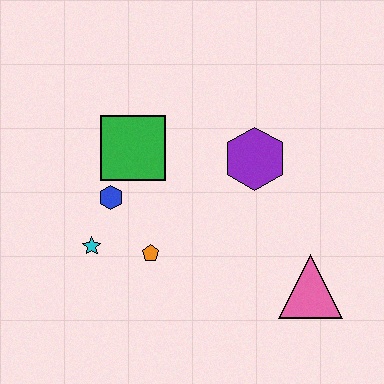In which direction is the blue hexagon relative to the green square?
The blue hexagon is below the green square.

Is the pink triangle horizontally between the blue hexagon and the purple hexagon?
No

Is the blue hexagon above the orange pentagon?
Yes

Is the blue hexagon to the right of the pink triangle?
No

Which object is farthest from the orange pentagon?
The pink triangle is farthest from the orange pentagon.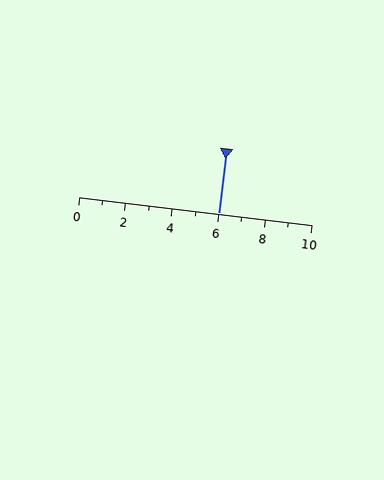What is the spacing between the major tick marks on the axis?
The major ticks are spaced 2 apart.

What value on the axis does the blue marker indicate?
The marker indicates approximately 6.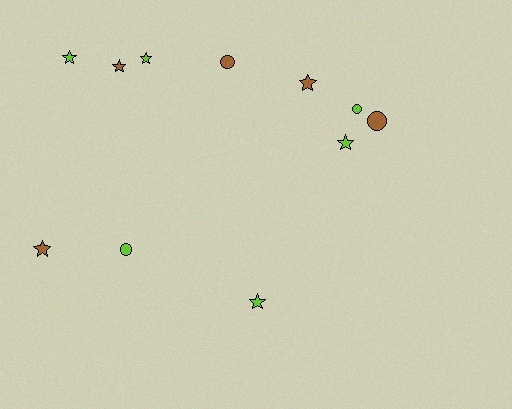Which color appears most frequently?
Lime, with 6 objects.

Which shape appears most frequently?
Star, with 7 objects.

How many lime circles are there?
There are 2 lime circles.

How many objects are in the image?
There are 11 objects.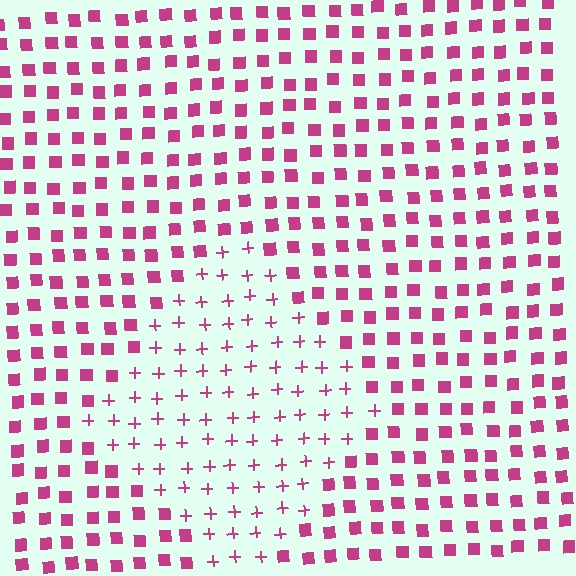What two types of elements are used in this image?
The image uses plus signs inside the diamond region and squares outside it.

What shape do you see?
I see a diamond.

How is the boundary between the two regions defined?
The boundary is defined by a change in element shape: plus signs inside vs. squares outside. All elements share the same color and spacing.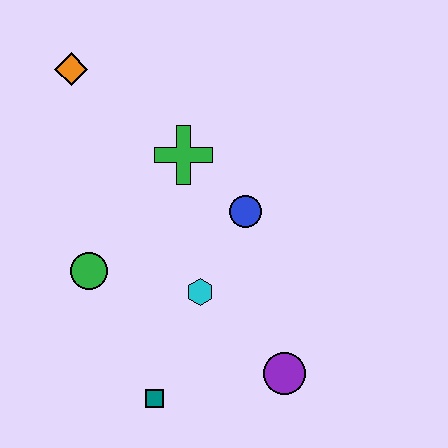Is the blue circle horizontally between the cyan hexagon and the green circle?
No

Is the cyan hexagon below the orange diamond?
Yes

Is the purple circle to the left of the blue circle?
No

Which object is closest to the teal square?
The cyan hexagon is closest to the teal square.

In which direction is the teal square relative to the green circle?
The teal square is below the green circle.